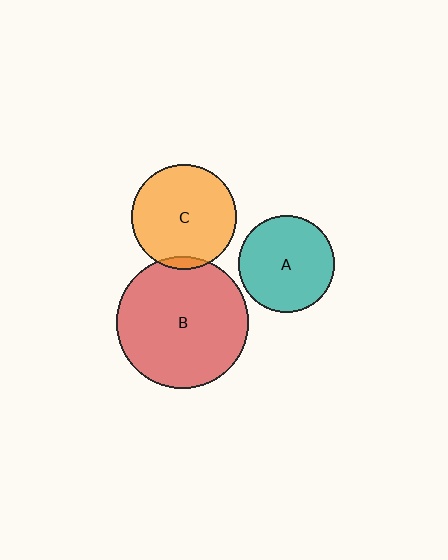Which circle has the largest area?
Circle B (red).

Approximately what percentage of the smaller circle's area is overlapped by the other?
Approximately 5%.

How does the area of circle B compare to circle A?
Approximately 1.9 times.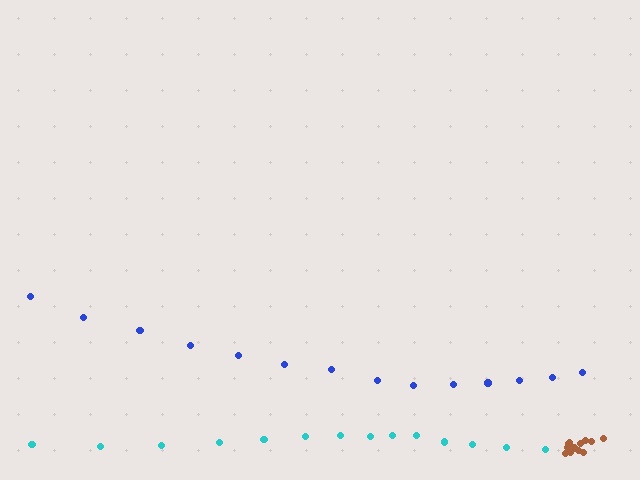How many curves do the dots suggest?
There are 3 distinct paths.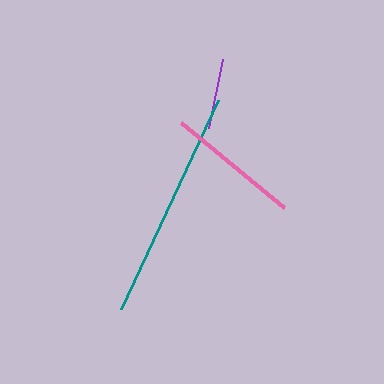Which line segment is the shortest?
The purple line is the shortest at approximately 70 pixels.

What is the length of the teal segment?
The teal segment is approximately 231 pixels long.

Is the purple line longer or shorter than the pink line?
The pink line is longer than the purple line.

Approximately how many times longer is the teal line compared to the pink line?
The teal line is approximately 1.7 times the length of the pink line.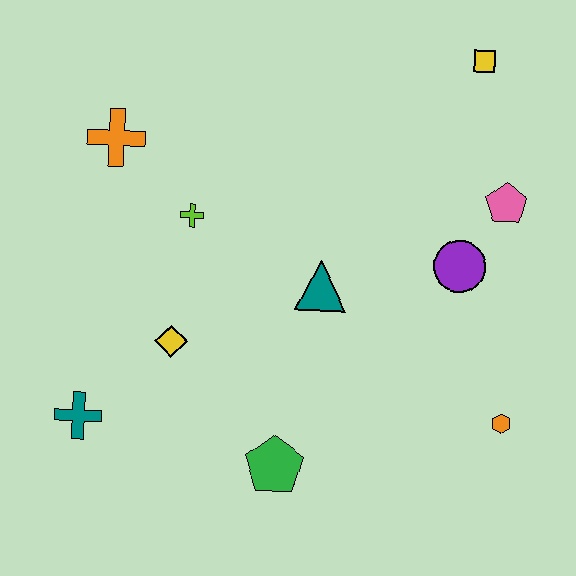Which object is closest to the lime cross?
The orange cross is closest to the lime cross.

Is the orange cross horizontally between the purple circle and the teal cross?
Yes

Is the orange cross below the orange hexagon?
No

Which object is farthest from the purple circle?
The teal cross is farthest from the purple circle.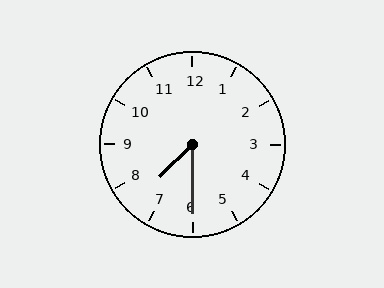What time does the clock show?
7:30.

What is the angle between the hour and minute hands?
Approximately 45 degrees.